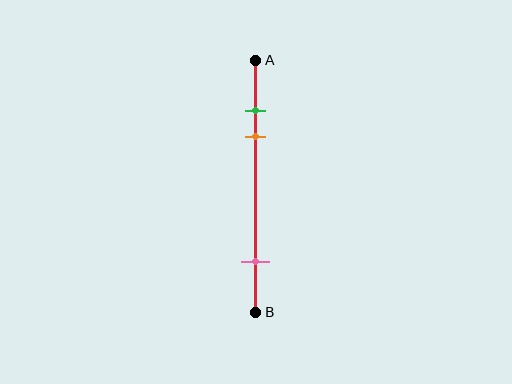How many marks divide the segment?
There are 3 marks dividing the segment.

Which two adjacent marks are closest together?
The green and orange marks are the closest adjacent pair.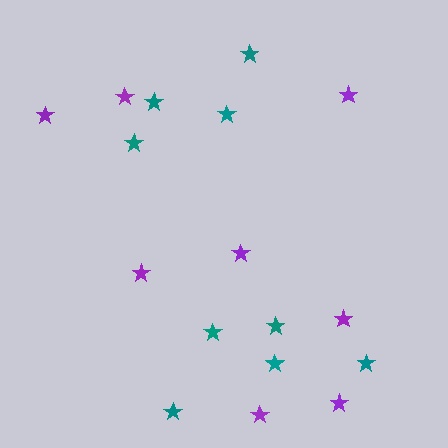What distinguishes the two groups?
There are 2 groups: one group of teal stars (9) and one group of purple stars (8).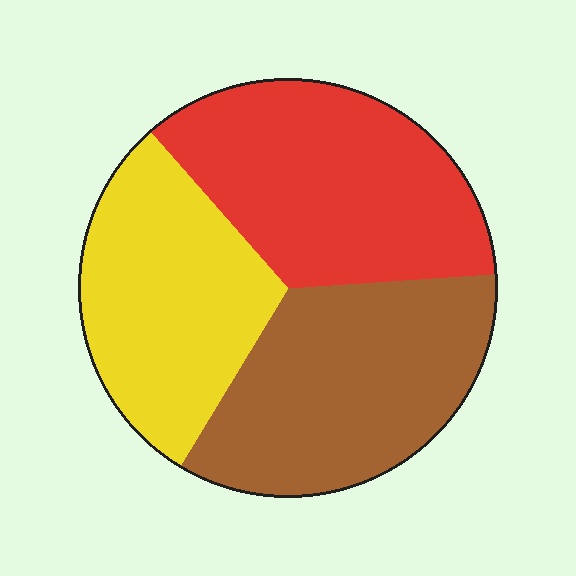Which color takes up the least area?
Yellow, at roughly 30%.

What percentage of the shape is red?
Red takes up about three eighths (3/8) of the shape.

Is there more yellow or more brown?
Brown.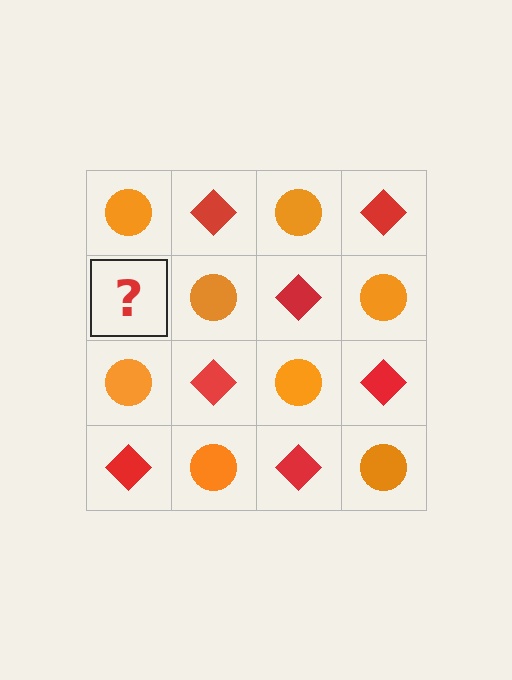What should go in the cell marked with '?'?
The missing cell should contain a red diamond.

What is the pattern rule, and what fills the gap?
The rule is that it alternates orange circle and red diamond in a checkerboard pattern. The gap should be filled with a red diamond.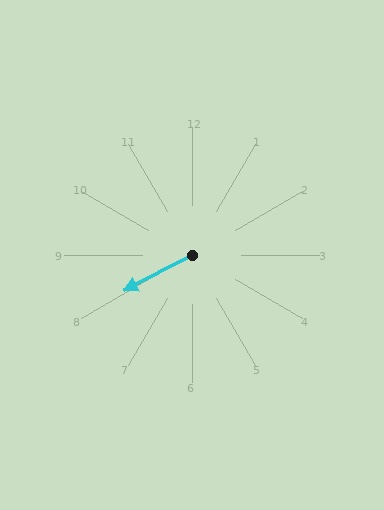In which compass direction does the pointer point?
Southwest.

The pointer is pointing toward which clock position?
Roughly 8 o'clock.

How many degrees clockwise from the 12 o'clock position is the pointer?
Approximately 243 degrees.